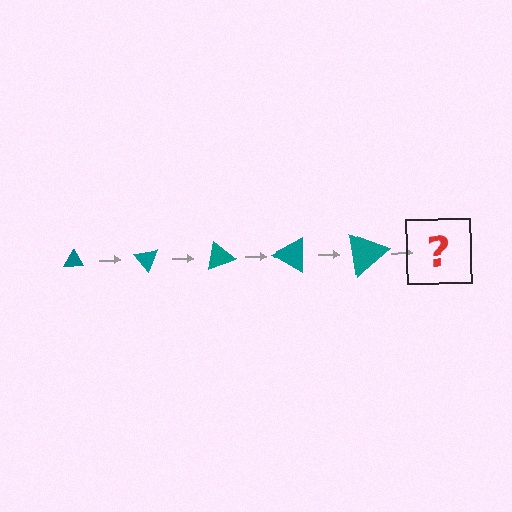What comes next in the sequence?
The next element should be a triangle, larger than the previous one and rotated 250 degrees from the start.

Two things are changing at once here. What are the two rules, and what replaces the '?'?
The two rules are that the triangle grows larger each step and it rotates 50 degrees each step. The '?' should be a triangle, larger than the previous one and rotated 250 degrees from the start.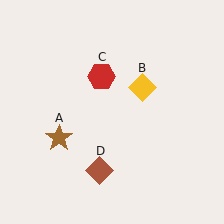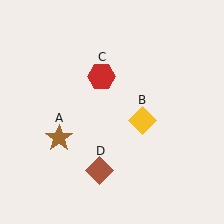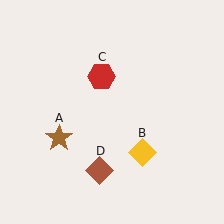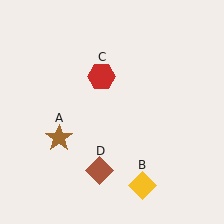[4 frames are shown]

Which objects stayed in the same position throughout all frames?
Brown star (object A) and red hexagon (object C) and brown diamond (object D) remained stationary.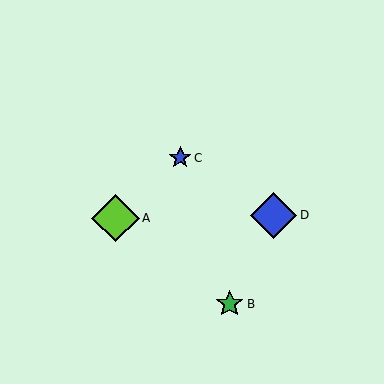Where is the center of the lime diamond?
The center of the lime diamond is at (115, 218).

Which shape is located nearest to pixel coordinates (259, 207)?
The blue diamond (labeled D) at (274, 215) is nearest to that location.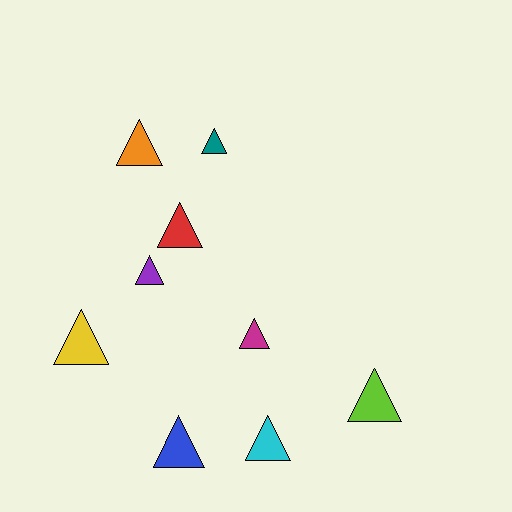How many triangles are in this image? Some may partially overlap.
There are 9 triangles.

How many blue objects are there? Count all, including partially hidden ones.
There is 1 blue object.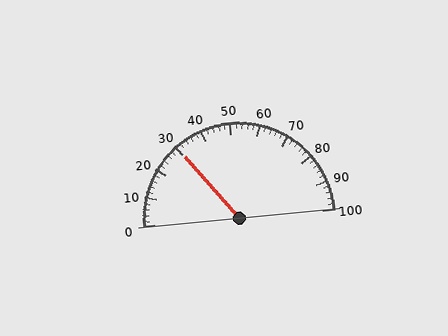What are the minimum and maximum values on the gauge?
The gauge ranges from 0 to 100.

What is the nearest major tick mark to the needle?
The nearest major tick mark is 30.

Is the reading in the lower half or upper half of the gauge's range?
The reading is in the lower half of the range (0 to 100).